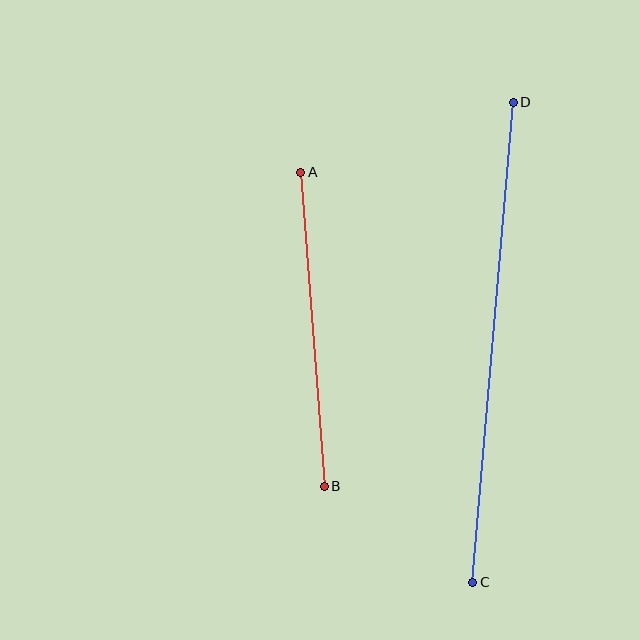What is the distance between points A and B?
The distance is approximately 315 pixels.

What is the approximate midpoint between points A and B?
The midpoint is at approximately (312, 329) pixels.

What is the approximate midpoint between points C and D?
The midpoint is at approximately (493, 342) pixels.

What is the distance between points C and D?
The distance is approximately 482 pixels.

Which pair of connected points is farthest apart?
Points C and D are farthest apart.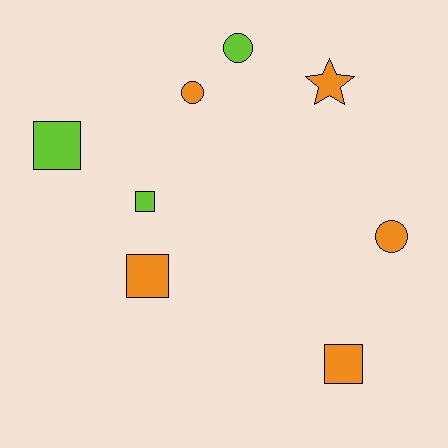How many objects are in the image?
There are 8 objects.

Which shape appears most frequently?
Square, with 4 objects.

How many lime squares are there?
There are 2 lime squares.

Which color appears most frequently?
Orange, with 5 objects.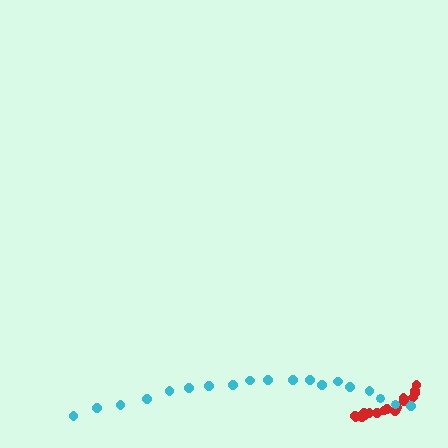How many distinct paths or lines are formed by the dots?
There are 2 distinct paths.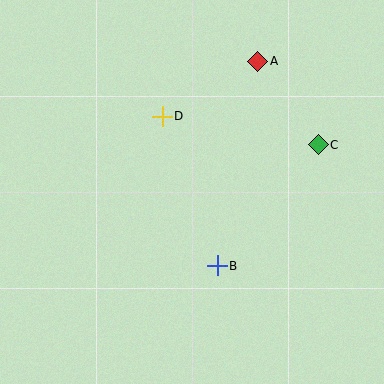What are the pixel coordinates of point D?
Point D is at (162, 116).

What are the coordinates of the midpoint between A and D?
The midpoint between A and D is at (210, 89).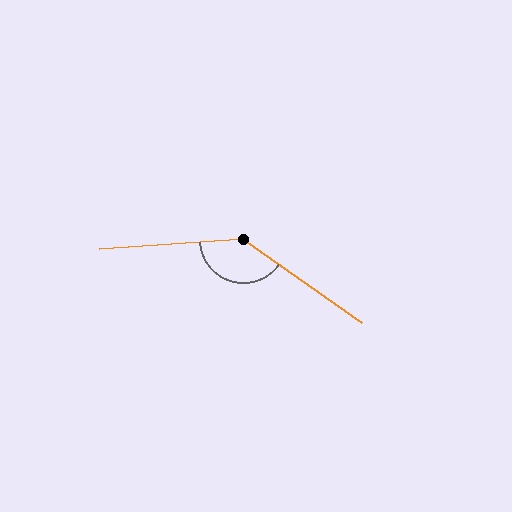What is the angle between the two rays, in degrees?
Approximately 141 degrees.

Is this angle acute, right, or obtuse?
It is obtuse.